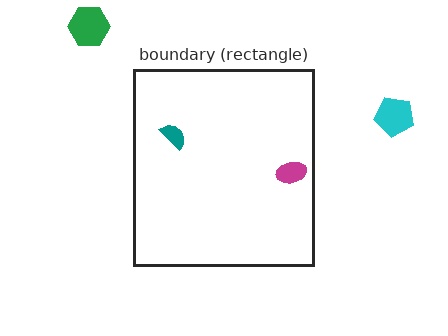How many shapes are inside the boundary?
2 inside, 2 outside.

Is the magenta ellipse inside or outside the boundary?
Inside.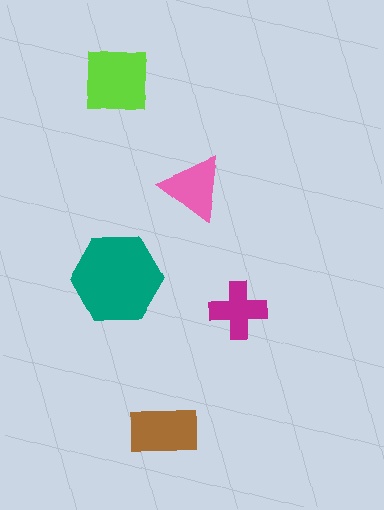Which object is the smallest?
The magenta cross.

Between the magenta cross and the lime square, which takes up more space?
The lime square.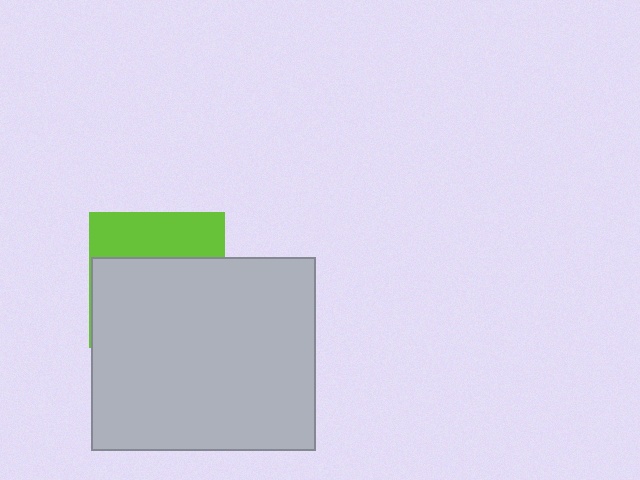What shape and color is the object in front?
The object in front is a light gray rectangle.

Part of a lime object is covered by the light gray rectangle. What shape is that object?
It is a square.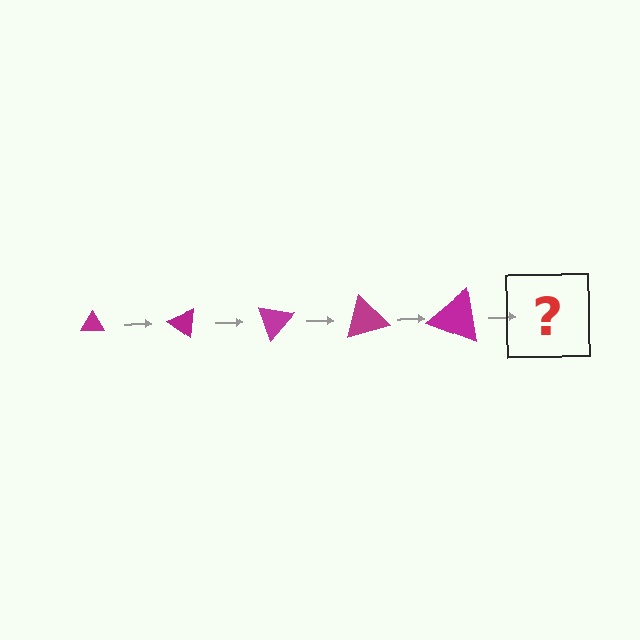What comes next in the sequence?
The next element should be a triangle, larger than the previous one and rotated 175 degrees from the start.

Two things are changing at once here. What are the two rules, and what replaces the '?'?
The two rules are that the triangle grows larger each step and it rotates 35 degrees each step. The '?' should be a triangle, larger than the previous one and rotated 175 degrees from the start.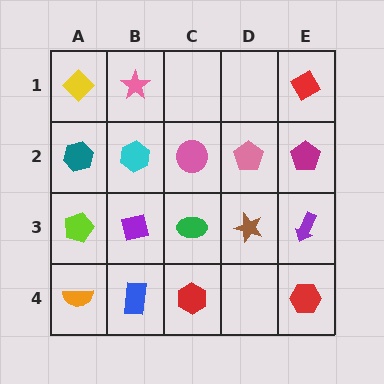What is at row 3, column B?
A purple square.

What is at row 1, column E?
A red diamond.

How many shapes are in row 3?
5 shapes.